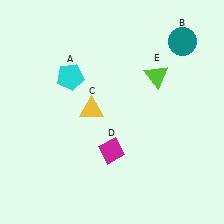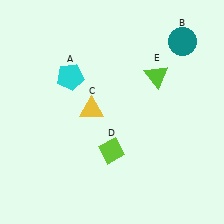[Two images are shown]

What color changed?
The diamond (D) changed from magenta in Image 1 to lime in Image 2.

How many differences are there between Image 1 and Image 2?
There is 1 difference between the two images.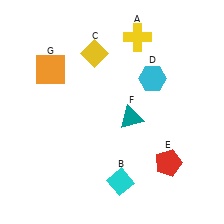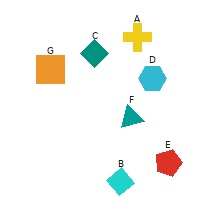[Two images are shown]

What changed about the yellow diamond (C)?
In Image 1, C is yellow. In Image 2, it changed to teal.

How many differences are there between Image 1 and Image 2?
There is 1 difference between the two images.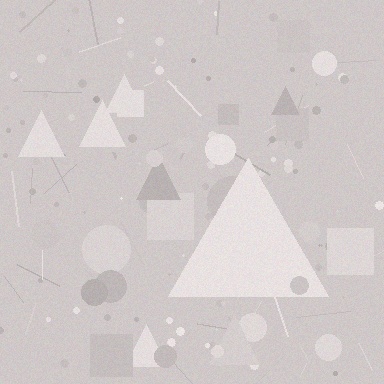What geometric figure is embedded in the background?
A triangle is embedded in the background.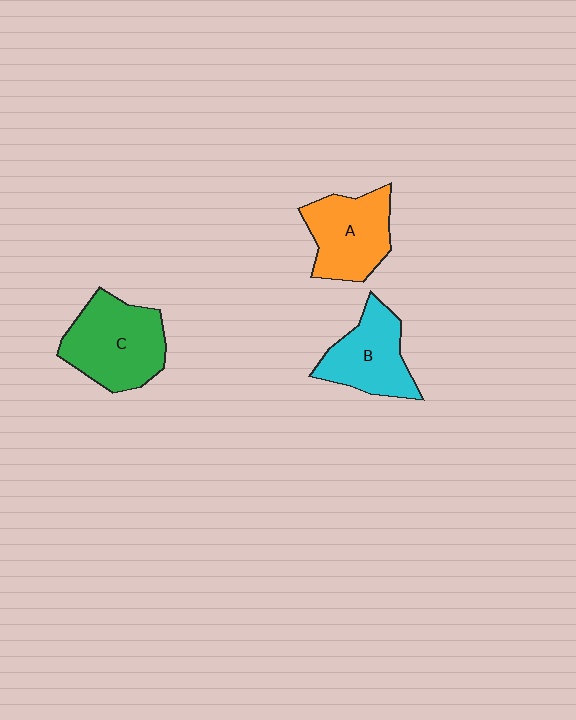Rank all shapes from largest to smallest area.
From largest to smallest: C (green), A (orange), B (cyan).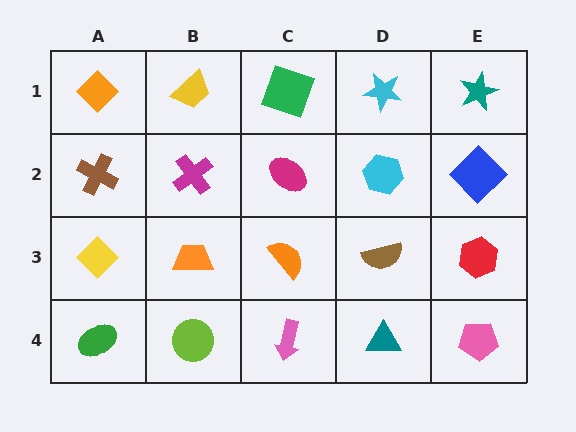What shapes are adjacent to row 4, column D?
A brown semicircle (row 3, column D), a pink arrow (row 4, column C), a pink pentagon (row 4, column E).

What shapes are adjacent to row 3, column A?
A brown cross (row 2, column A), a green ellipse (row 4, column A), an orange trapezoid (row 3, column B).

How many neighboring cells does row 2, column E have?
3.